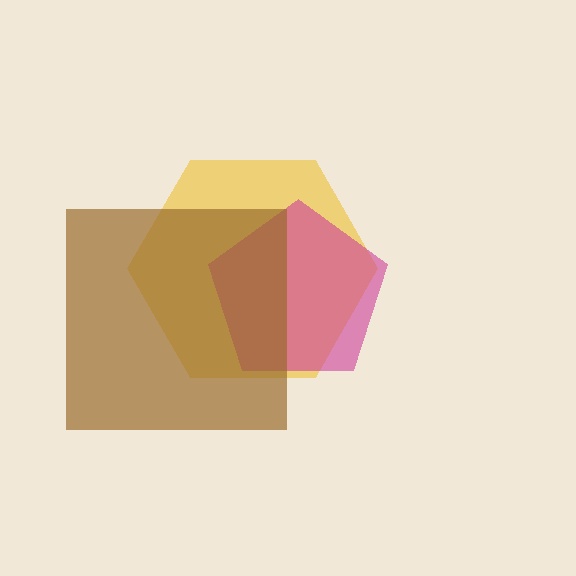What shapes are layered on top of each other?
The layered shapes are: a yellow hexagon, a magenta pentagon, a brown square.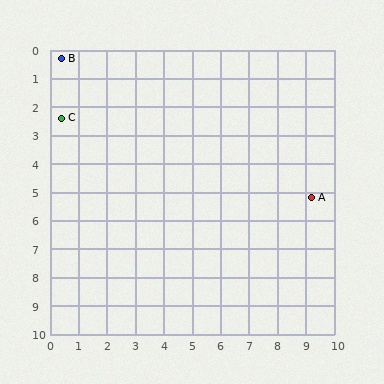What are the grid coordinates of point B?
Point B is at approximately (0.4, 0.3).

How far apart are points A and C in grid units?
Points A and C are about 9.2 grid units apart.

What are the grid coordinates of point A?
Point A is at approximately (9.2, 5.2).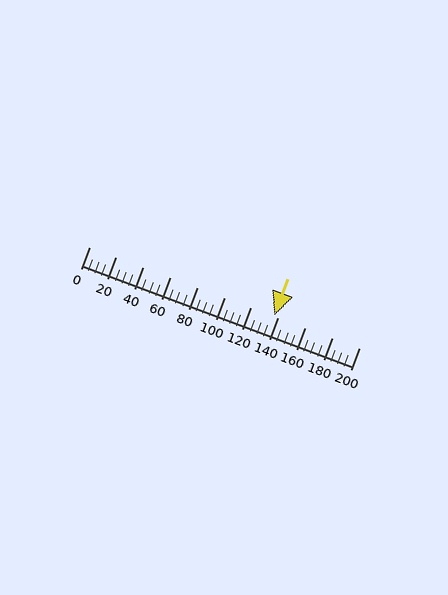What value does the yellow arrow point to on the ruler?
The yellow arrow points to approximately 137.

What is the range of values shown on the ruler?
The ruler shows values from 0 to 200.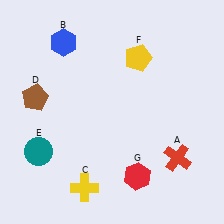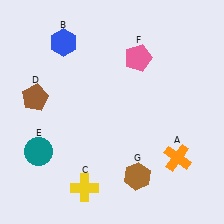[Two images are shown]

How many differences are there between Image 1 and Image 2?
There are 3 differences between the two images.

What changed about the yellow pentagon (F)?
In Image 1, F is yellow. In Image 2, it changed to pink.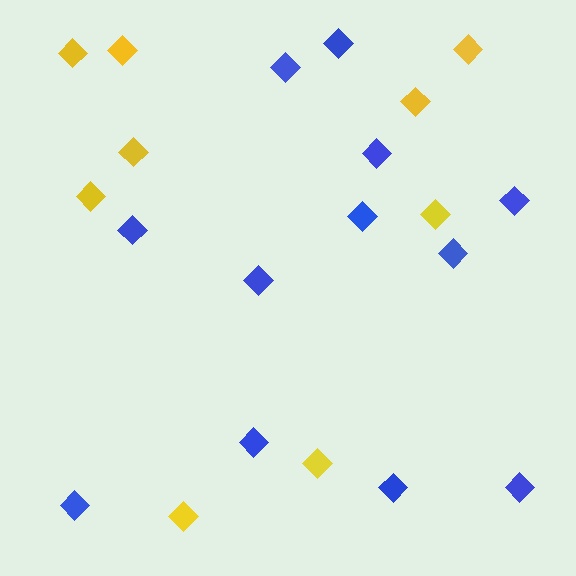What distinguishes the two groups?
There are 2 groups: one group of blue diamonds (12) and one group of yellow diamonds (9).